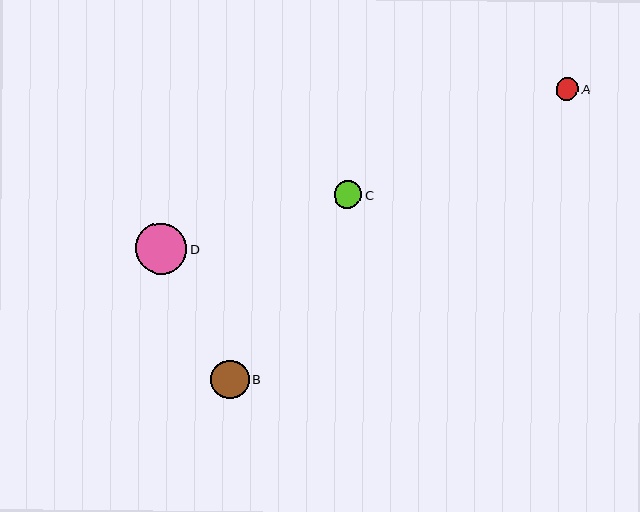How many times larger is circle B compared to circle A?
Circle B is approximately 1.7 times the size of circle A.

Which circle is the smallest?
Circle A is the smallest with a size of approximately 23 pixels.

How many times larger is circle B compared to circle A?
Circle B is approximately 1.7 times the size of circle A.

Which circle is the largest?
Circle D is the largest with a size of approximately 51 pixels.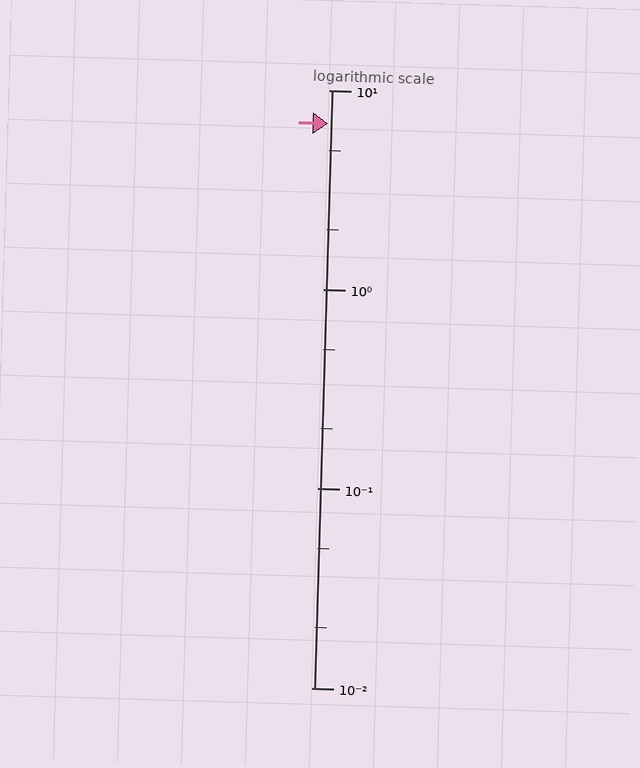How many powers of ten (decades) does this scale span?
The scale spans 3 decades, from 0.01 to 10.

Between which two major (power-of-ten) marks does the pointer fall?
The pointer is between 1 and 10.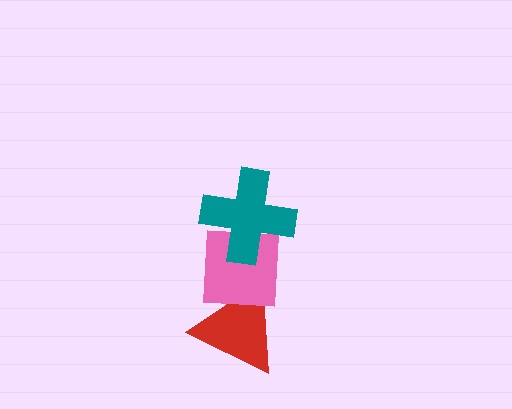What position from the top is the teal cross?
The teal cross is 1st from the top.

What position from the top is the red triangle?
The red triangle is 3rd from the top.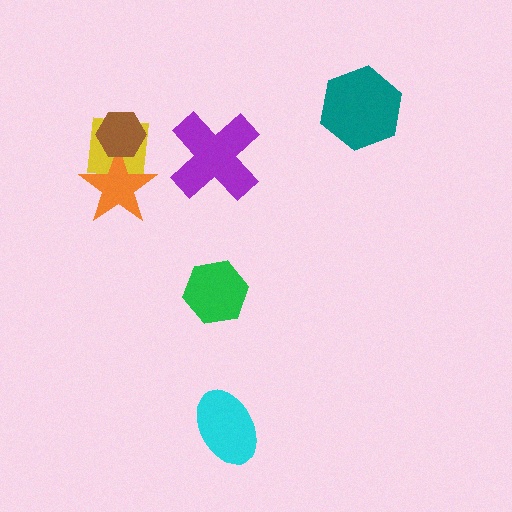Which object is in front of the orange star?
The brown hexagon is in front of the orange star.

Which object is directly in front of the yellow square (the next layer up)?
The orange star is directly in front of the yellow square.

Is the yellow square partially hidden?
Yes, it is partially covered by another shape.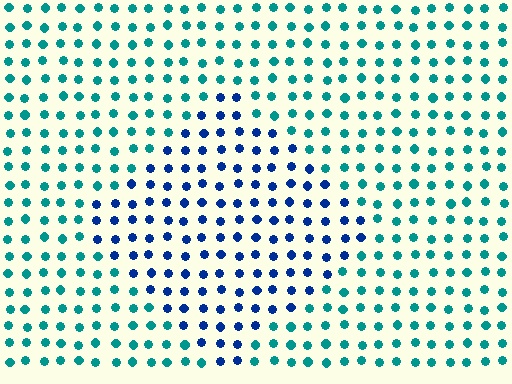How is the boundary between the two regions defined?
The boundary is defined purely by a slight shift in hue (about 46 degrees). Spacing, size, and orientation are identical on both sides.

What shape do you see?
I see a diamond.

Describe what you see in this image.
The image is filled with small teal elements in a uniform arrangement. A diamond-shaped region is visible where the elements are tinted to a slightly different hue, forming a subtle color boundary.